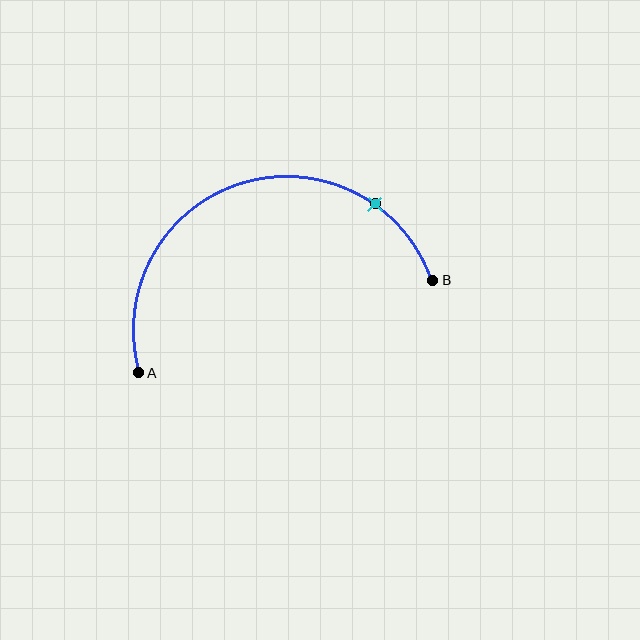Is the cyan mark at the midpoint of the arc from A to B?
No. The cyan mark lies on the arc but is closer to endpoint B. The arc midpoint would be at the point on the curve equidistant along the arc from both A and B.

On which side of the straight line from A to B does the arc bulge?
The arc bulges above the straight line connecting A and B.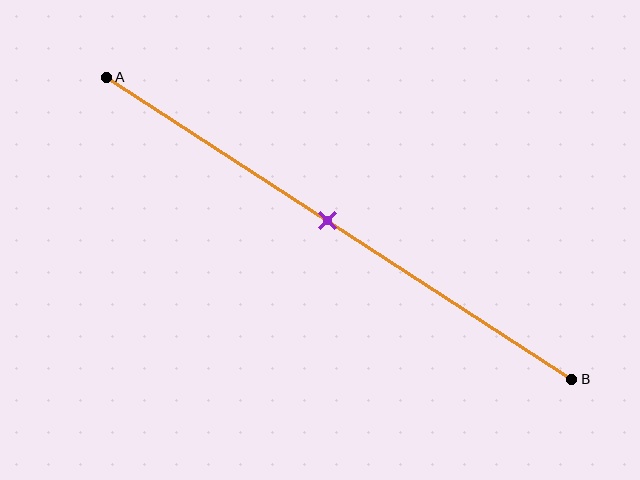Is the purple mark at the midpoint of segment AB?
Yes, the mark is approximately at the midpoint.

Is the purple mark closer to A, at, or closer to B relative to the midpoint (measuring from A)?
The purple mark is approximately at the midpoint of segment AB.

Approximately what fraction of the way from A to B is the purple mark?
The purple mark is approximately 50% of the way from A to B.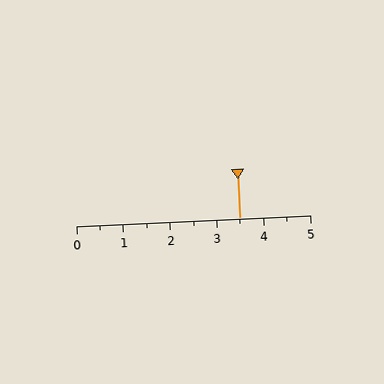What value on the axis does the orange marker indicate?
The marker indicates approximately 3.5.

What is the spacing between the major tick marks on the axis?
The major ticks are spaced 1 apart.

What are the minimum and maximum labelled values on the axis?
The axis runs from 0 to 5.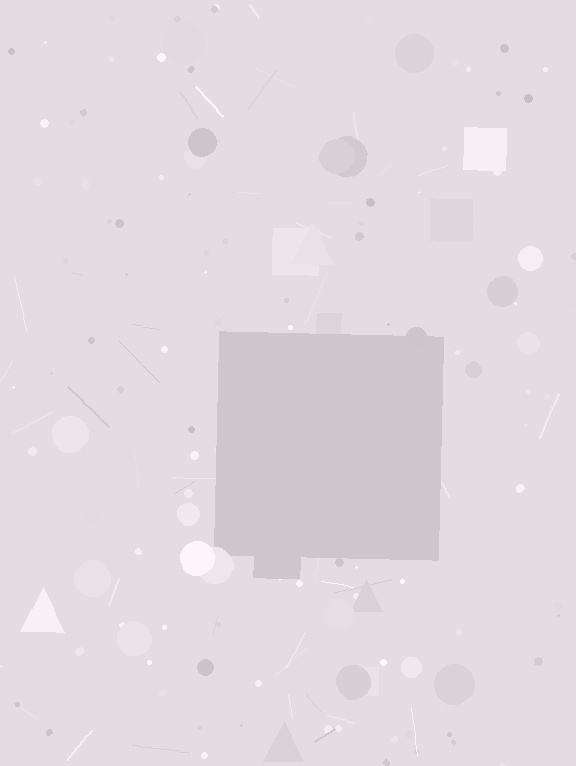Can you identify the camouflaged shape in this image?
The camouflaged shape is a square.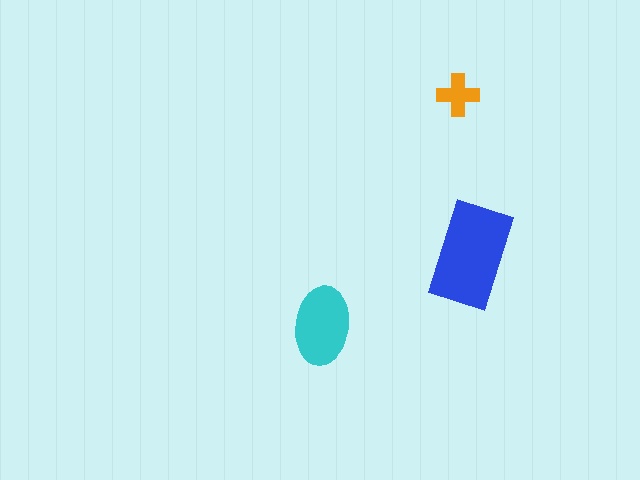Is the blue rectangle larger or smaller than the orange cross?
Larger.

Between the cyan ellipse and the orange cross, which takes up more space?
The cyan ellipse.